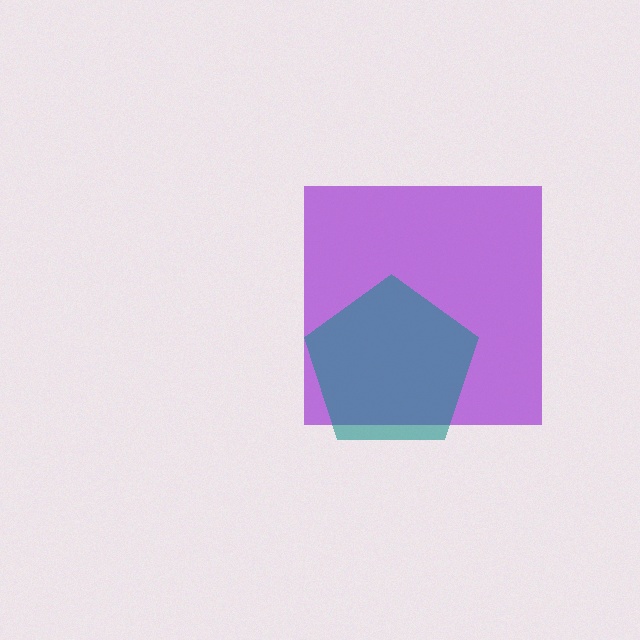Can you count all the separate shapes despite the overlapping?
Yes, there are 2 separate shapes.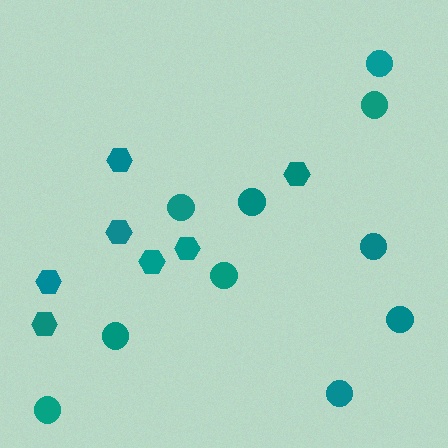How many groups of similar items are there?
There are 2 groups: one group of circles (10) and one group of hexagons (7).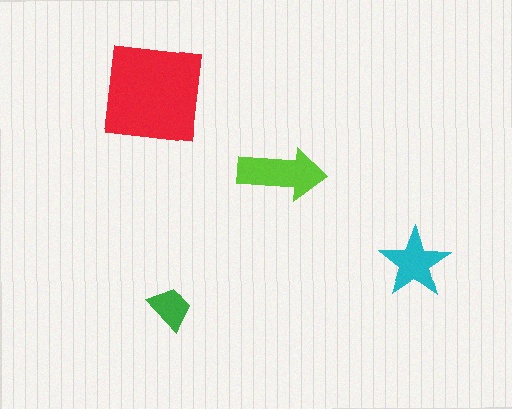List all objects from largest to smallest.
The red square, the lime arrow, the cyan star, the green trapezoid.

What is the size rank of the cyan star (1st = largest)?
3rd.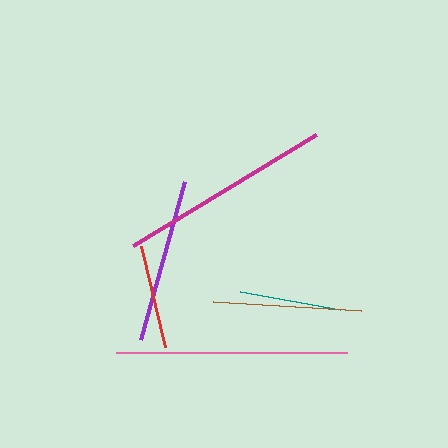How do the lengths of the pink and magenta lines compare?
The pink and magenta lines are approximately the same length.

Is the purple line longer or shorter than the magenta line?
The magenta line is longer than the purple line.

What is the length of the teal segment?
The teal segment is approximately 101 pixels long.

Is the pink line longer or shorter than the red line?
The pink line is longer than the red line.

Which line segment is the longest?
The pink line is the longest at approximately 232 pixels.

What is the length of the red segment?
The red segment is approximately 103 pixels long.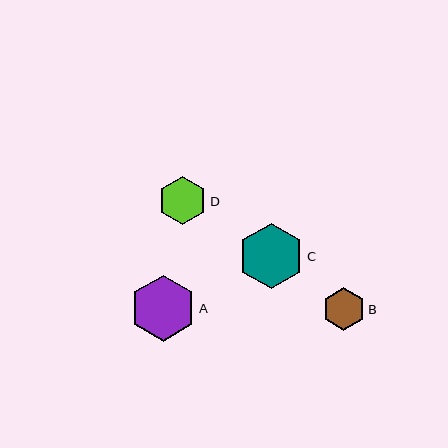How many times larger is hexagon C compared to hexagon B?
Hexagon C is approximately 1.5 times the size of hexagon B.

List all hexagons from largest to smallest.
From largest to smallest: A, C, D, B.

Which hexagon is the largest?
Hexagon A is the largest with a size of approximately 66 pixels.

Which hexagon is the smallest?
Hexagon B is the smallest with a size of approximately 43 pixels.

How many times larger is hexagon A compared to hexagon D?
Hexagon A is approximately 1.4 times the size of hexagon D.